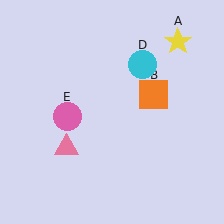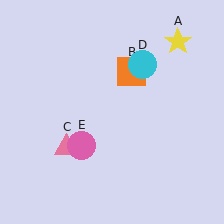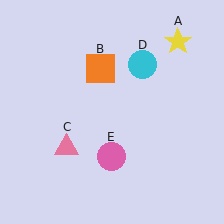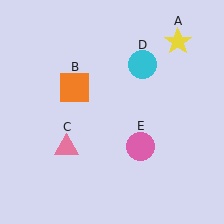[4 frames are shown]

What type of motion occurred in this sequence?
The orange square (object B), pink circle (object E) rotated counterclockwise around the center of the scene.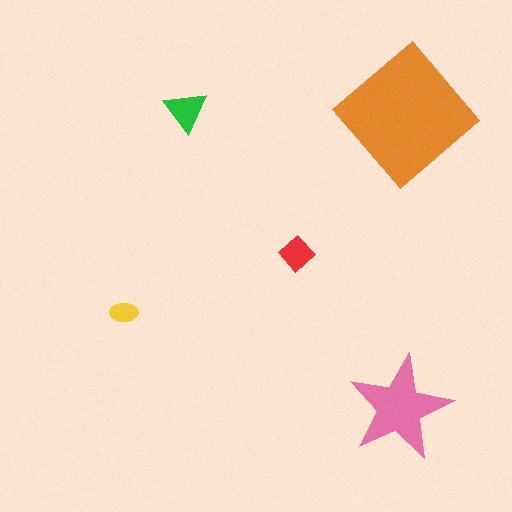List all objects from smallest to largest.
The yellow ellipse, the red diamond, the green triangle, the pink star, the orange diamond.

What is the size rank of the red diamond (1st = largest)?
4th.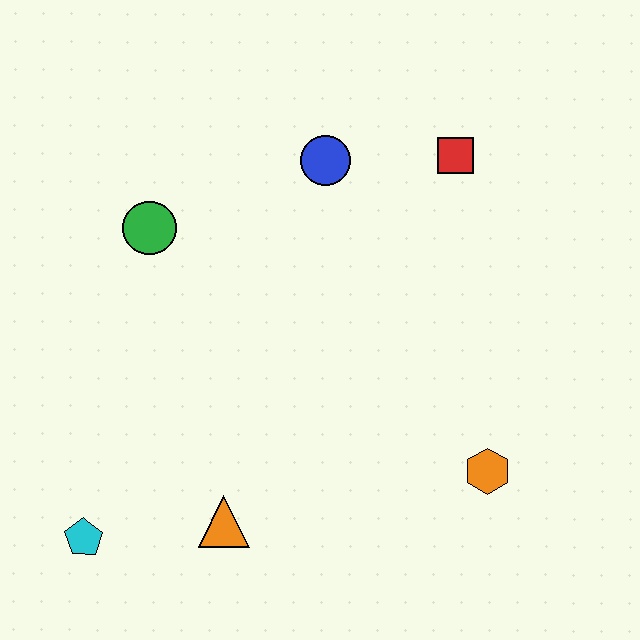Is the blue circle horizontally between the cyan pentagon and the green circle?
No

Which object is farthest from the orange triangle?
The red square is farthest from the orange triangle.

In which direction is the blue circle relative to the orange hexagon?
The blue circle is above the orange hexagon.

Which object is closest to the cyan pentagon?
The orange triangle is closest to the cyan pentagon.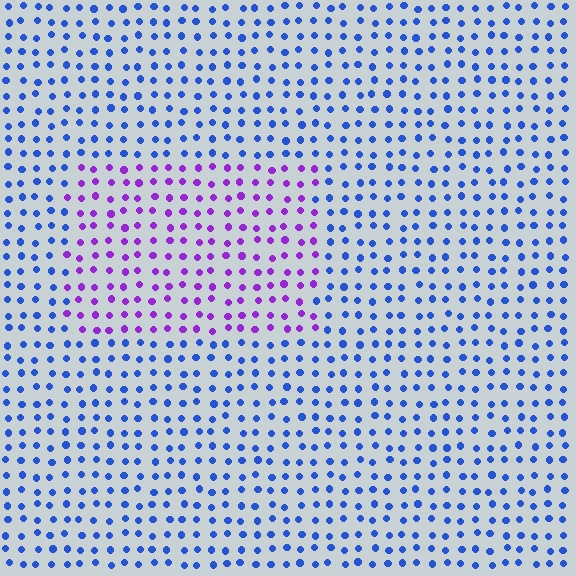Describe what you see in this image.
The image is filled with small blue elements in a uniform arrangement. A rectangle-shaped region is visible where the elements are tinted to a slightly different hue, forming a subtle color boundary.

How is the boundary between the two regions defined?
The boundary is defined purely by a slight shift in hue (about 56 degrees). Spacing, size, and orientation are identical on both sides.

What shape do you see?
I see a rectangle.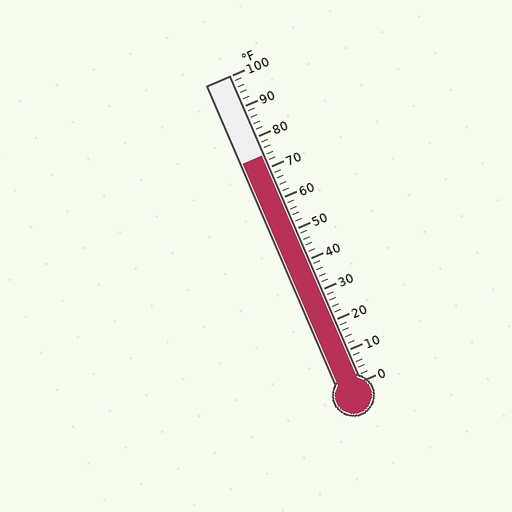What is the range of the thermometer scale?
The thermometer scale ranges from 0°F to 100°F.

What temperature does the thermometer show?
The thermometer shows approximately 74°F.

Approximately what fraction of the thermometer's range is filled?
The thermometer is filled to approximately 75% of its range.